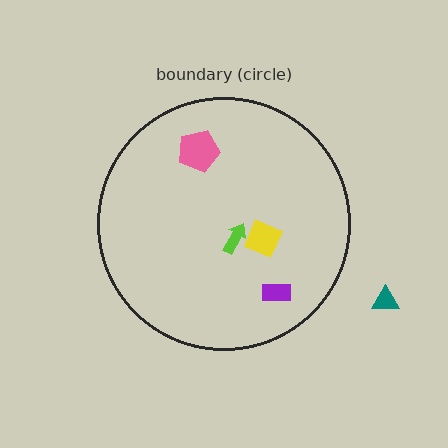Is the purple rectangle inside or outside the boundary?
Inside.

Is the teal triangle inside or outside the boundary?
Outside.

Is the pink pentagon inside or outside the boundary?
Inside.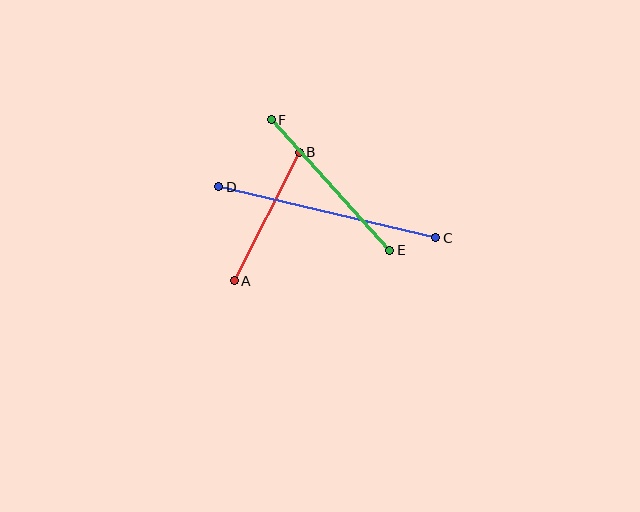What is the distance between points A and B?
The distance is approximately 144 pixels.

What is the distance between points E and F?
The distance is approximately 176 pixels.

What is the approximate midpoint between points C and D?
The midpoint is at approximately (327, 212) pixels.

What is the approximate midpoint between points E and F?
The midpoint is at approximately (330, 185) pixels.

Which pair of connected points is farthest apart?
Points C and D are farthest apart.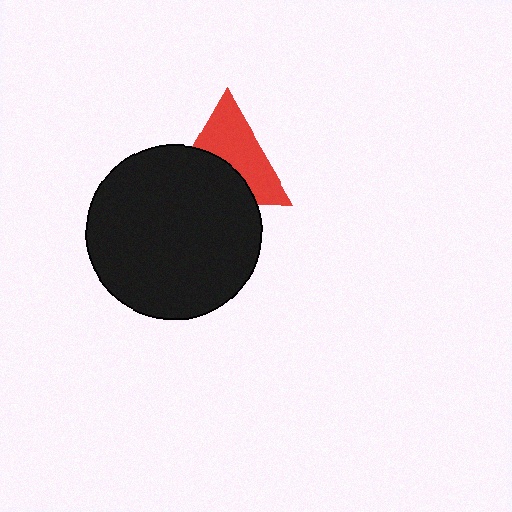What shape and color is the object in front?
The object in front is a black circle.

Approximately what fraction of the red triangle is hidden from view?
Roughly 45% of the red triangle is hidden behind the black circle.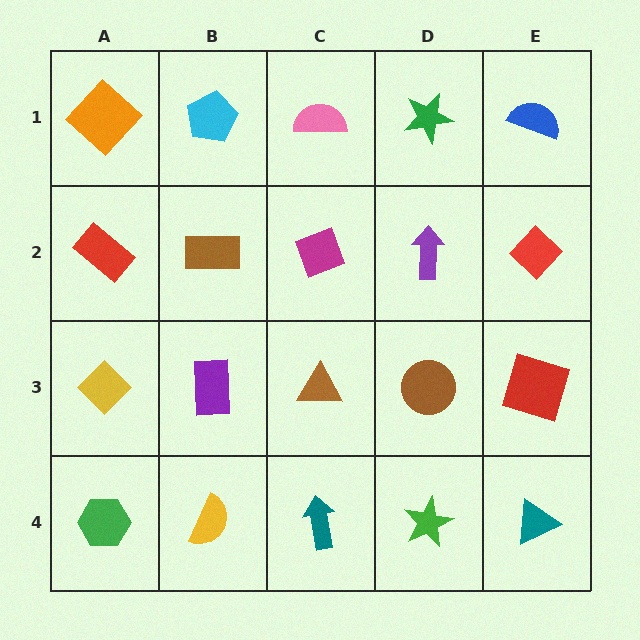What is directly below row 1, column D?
A purple arrow.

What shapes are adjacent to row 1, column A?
A red rectangle (row 2, column A), a cyan pentagon (row 1, column B).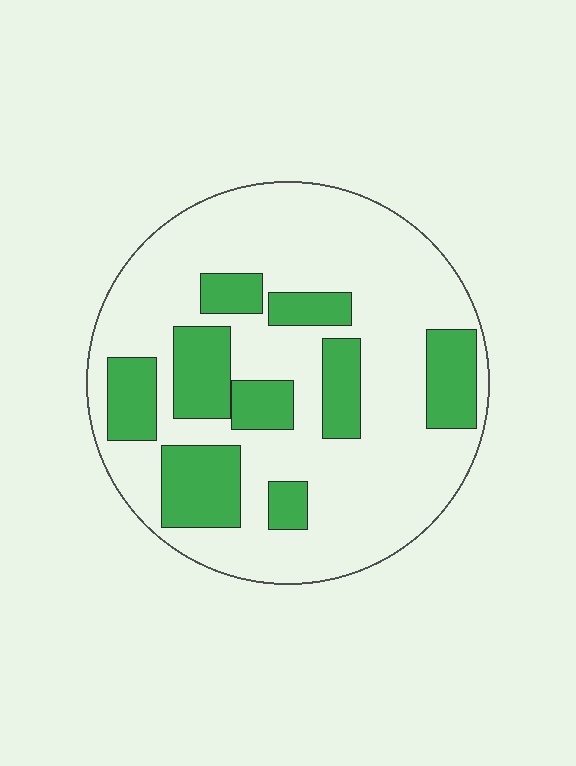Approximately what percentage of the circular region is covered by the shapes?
Approximately 30%.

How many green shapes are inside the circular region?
9.